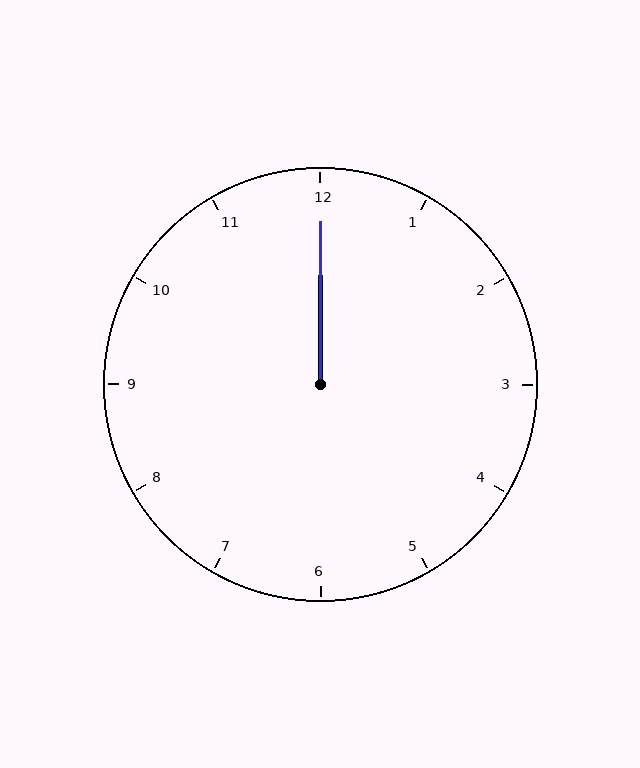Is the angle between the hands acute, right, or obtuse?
It is acute.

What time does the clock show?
12:00.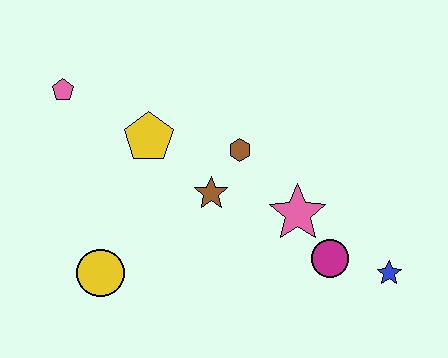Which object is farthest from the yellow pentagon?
The blue star is farthest from the yellow pentagon.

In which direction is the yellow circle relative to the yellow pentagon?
The yellow circle is below the yellow pentagon.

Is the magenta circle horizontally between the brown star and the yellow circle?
No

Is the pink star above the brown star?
No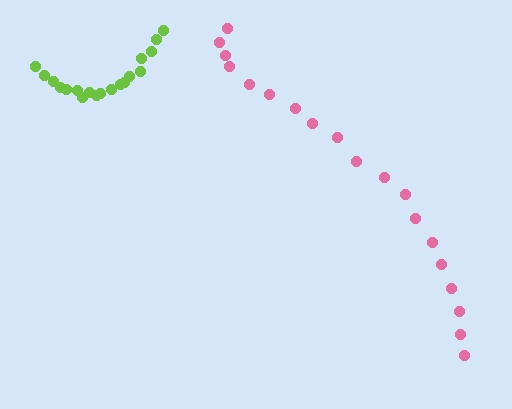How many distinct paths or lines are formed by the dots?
There are 2 distinct paths.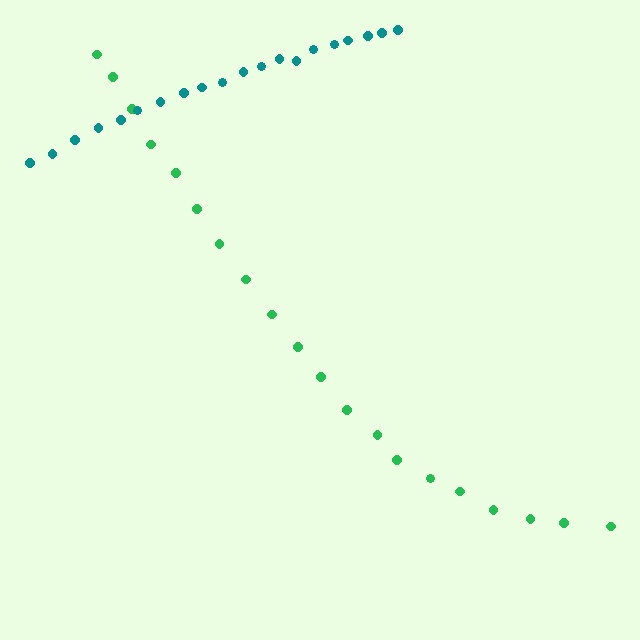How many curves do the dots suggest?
There are 2 distinct paths.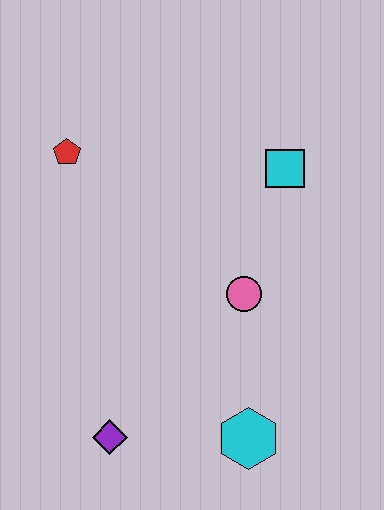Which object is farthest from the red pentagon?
The cyan hexagon is farthest from the red pentagon.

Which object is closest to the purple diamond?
The cyan hexagon is closest to the purple diamond.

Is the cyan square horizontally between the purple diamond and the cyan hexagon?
No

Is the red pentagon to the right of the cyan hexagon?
No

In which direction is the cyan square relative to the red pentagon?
The cyan square is to the right of the red pentagon.